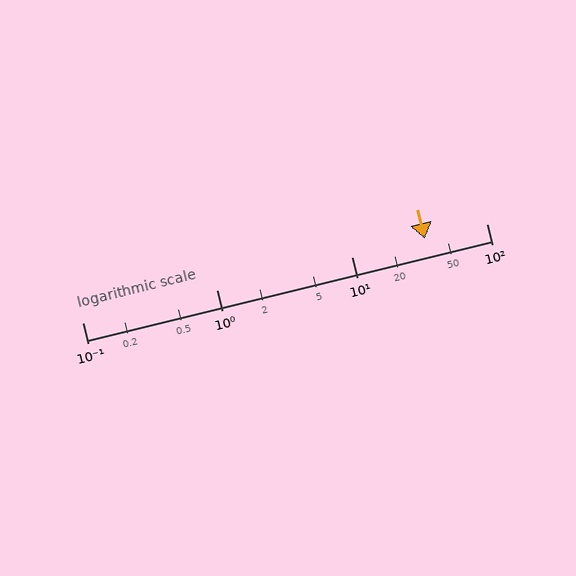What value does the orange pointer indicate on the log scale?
The pointer indicates approximately 35.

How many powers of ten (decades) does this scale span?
The scale spans 3 decades, from 0.1 to 100.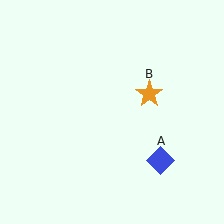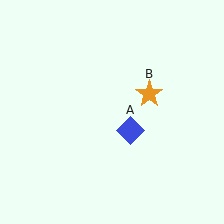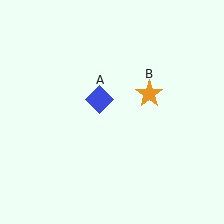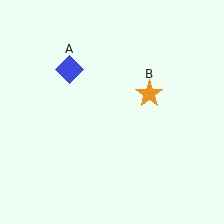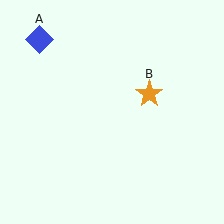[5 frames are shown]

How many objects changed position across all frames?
1 object changed position: blue diamond (object A).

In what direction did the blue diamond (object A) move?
The blue diamond (object A) moved up and to the left.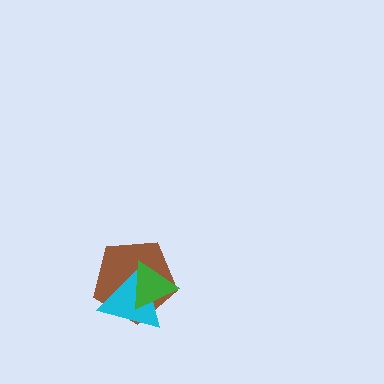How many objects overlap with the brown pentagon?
2 objects overlap with the brown pentagon.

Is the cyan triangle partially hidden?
Yes, it is partially covered by another shape.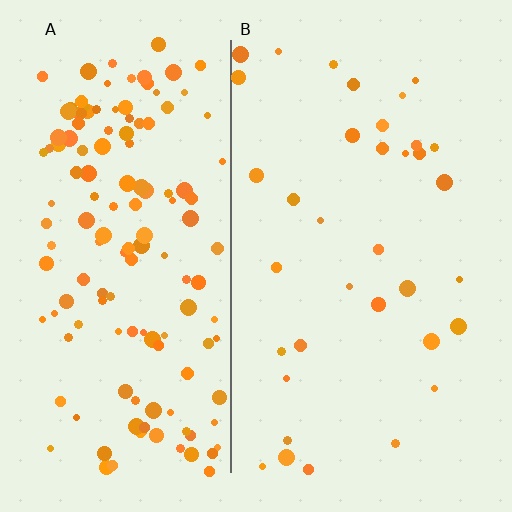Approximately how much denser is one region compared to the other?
Approximately 4.1× — region A over region B.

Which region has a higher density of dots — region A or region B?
A (the left).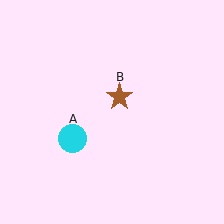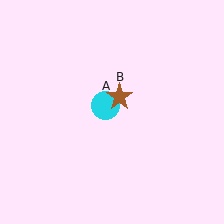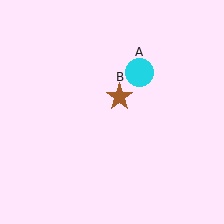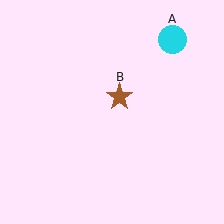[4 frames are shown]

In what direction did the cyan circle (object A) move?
The cyan circle (object A) moved up and to the right.